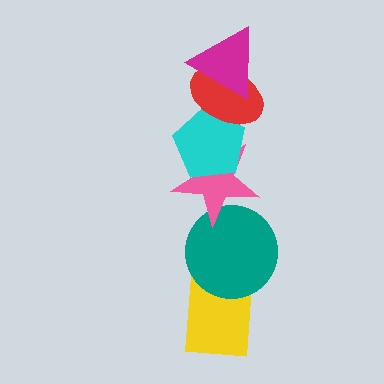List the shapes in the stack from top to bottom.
From top to bottom: the magenta triangle, the red ellipse, the cyan pentagon, the pink star, the teal circle, the yellow rectangle.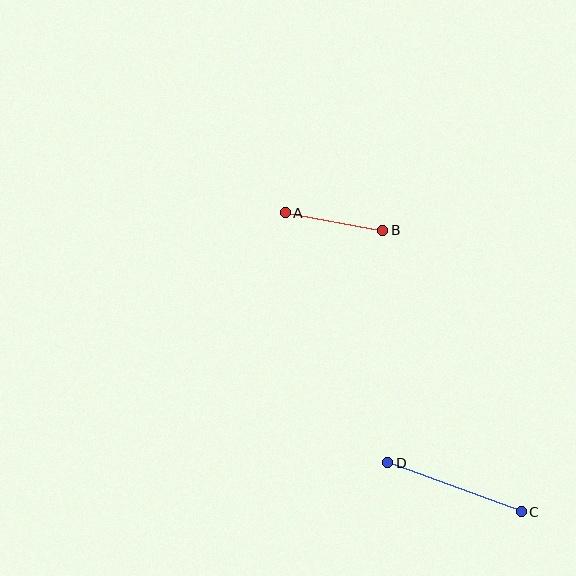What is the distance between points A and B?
The distance is approximately 99 pixels.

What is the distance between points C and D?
The distance is approximately 142 pixels.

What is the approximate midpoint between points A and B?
The midpoint is at approximately (334, 222) pixels.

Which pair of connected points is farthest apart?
Points C and D are farthest apart.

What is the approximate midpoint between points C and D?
The midpoint is at approximately (454, 487) pixels.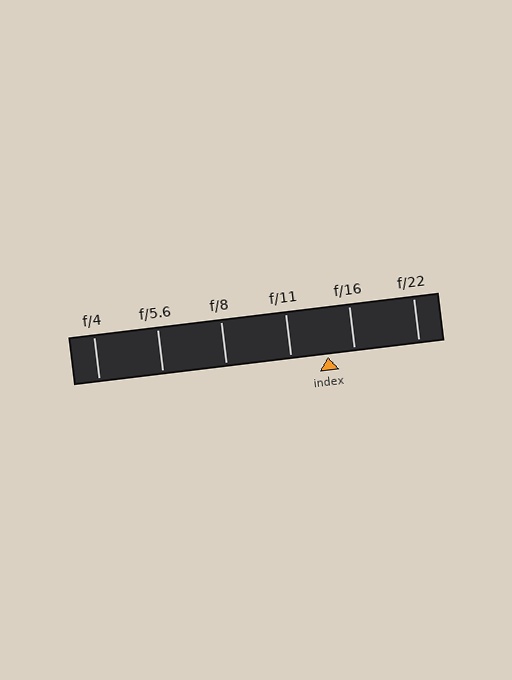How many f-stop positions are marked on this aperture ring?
There are 6 f-stop positions marked.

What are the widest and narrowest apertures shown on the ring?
The widest aperture shown is f/4 and the narrowest is f/22.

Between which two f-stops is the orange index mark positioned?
The index mark is between f/11 and f/16.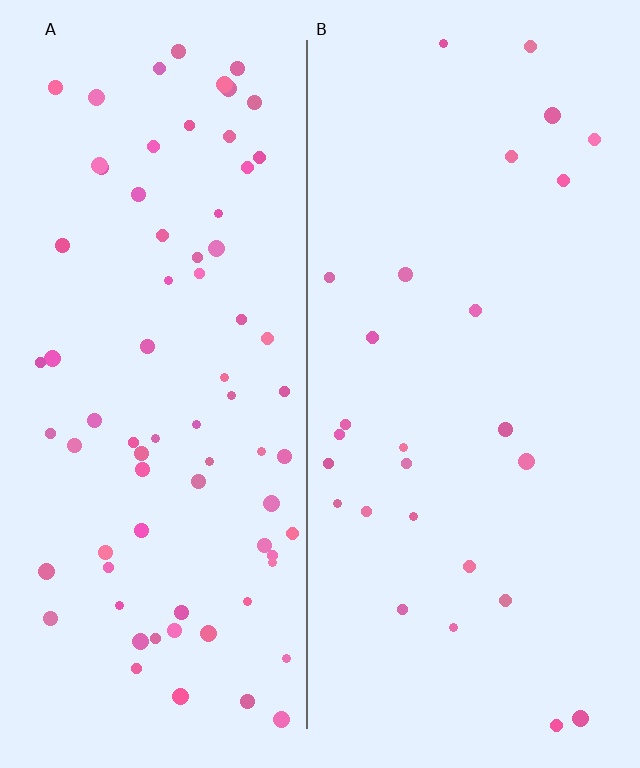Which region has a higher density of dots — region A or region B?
A (the left).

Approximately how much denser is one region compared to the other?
Approximately 2.8× — region A over region B.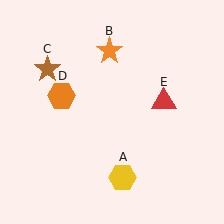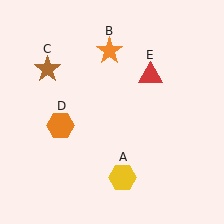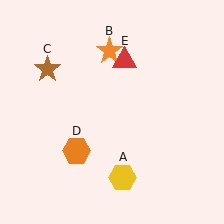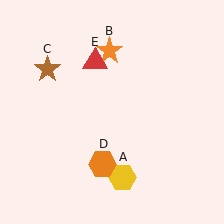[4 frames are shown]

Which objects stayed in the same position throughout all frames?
Yellow hexagon (object A) and orange star (object B) and brown star (object C) remained stationary.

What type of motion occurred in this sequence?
The orange hexagon (object D), red triangle (object E) rotated counterclockwise around the center of the scene.